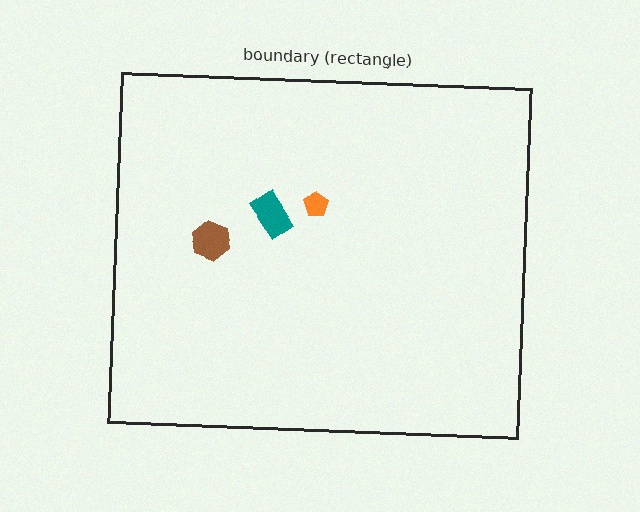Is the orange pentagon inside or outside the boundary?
Inside.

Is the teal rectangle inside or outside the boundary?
Inside.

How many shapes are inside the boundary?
3 inside, 0 outside.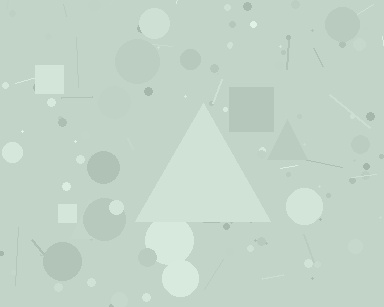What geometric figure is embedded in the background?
A triangle is embedded in the background.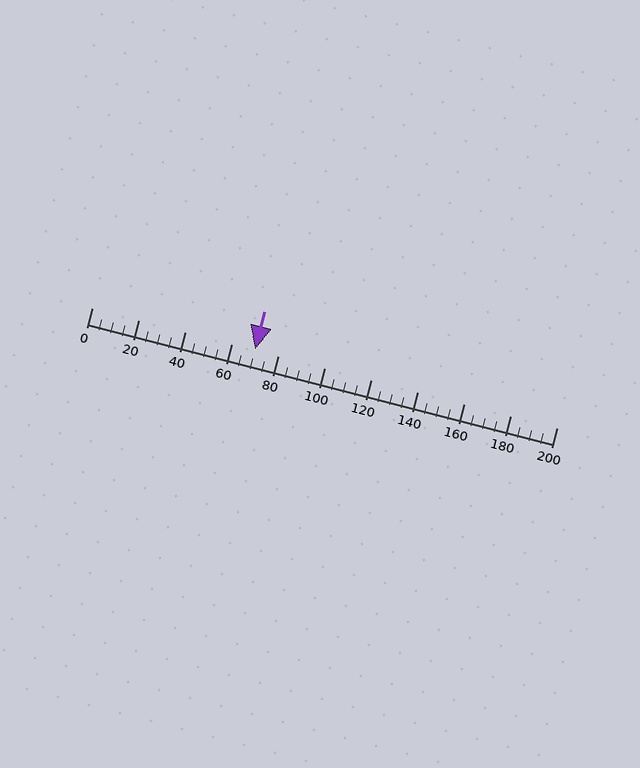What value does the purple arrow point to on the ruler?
The purple arrow points to approximately 70.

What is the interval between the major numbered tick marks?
The major tick marks are spaced 20 units apart.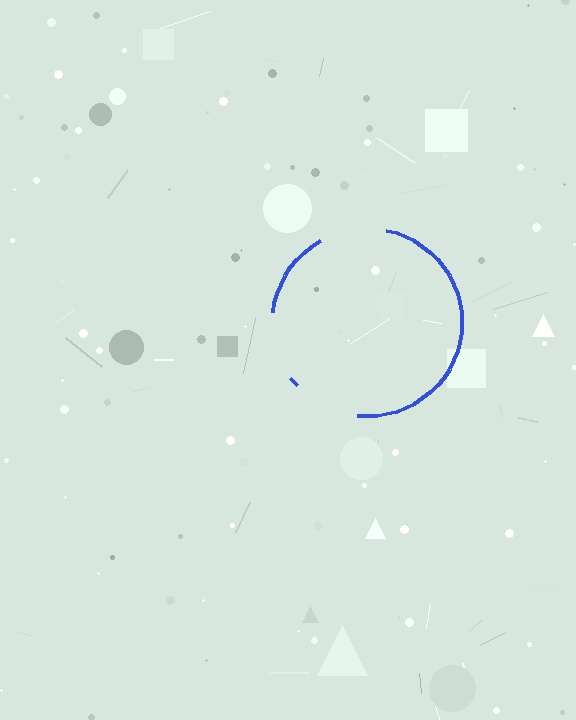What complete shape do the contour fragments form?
The contour fragments form a circle.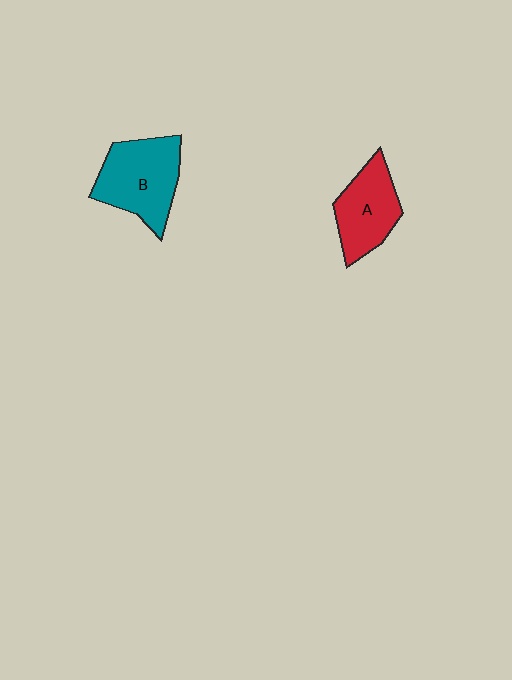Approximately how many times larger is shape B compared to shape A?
Approximately 1.2 times.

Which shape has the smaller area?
Shape A (red).